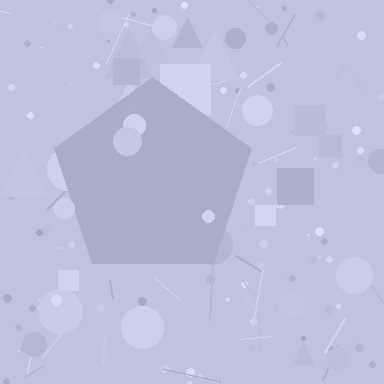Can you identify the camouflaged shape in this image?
The camouflaged shape is a pentagon.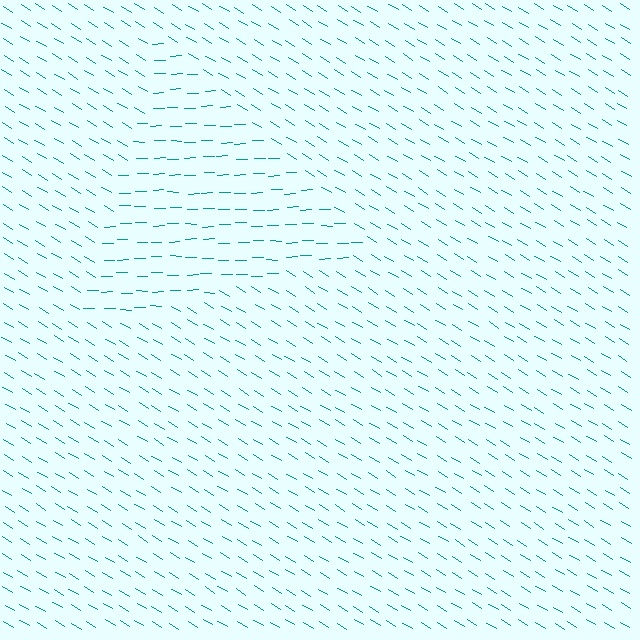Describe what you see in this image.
The image is filled with small teal line segments. A triangle region in the image has lines oriented differently from the surrounding lines, creating a visible texture boundary.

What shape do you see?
I see a triangle.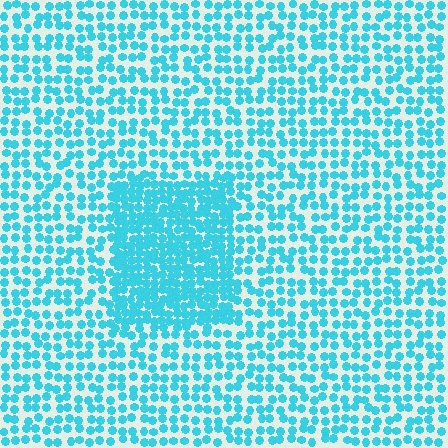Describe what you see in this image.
The image contains small cyan elements arranged at two different densities. A rectangle-shaped region is visible where the elements are more densely packed than the surrounding area.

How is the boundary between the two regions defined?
The boundary is defined by a change in element density (approximately 2.0x ratio). All elements are the same color, size, and shape.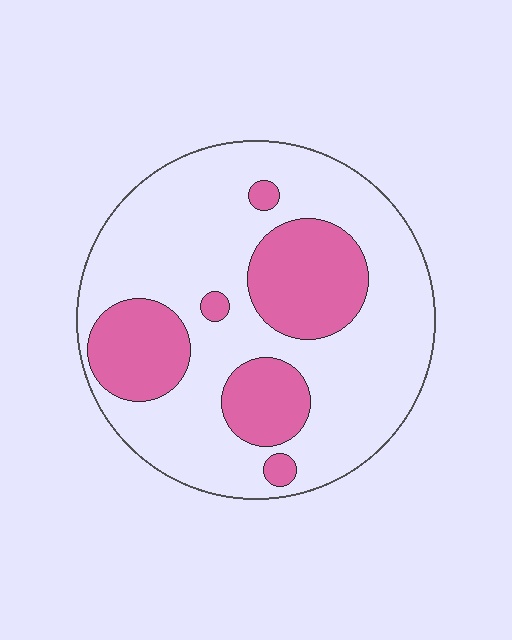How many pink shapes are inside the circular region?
6.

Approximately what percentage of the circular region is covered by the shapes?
Approximately 30%.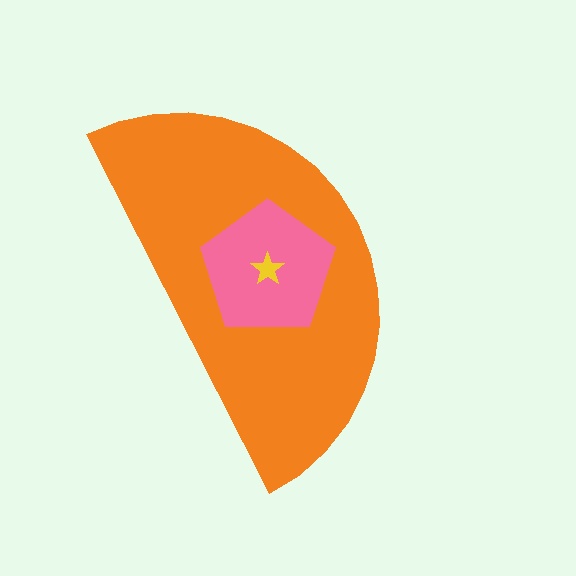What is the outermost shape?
The orange semicircle.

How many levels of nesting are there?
3.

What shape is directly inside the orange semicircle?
The pink pentagon.